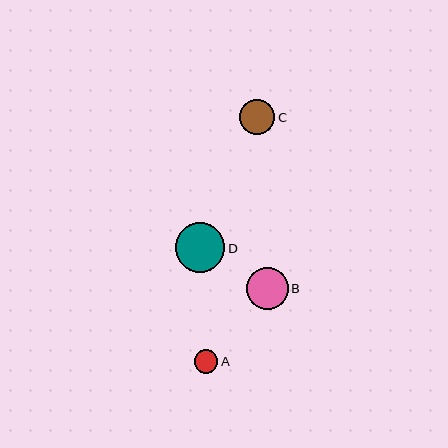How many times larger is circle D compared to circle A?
Circle D is approximately 2.1 times the size of circle A.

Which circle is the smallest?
Circle A is the smallest with a size of approximately 24 pixels.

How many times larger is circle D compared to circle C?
Circle D is approximately 1.4 times the size of circle C.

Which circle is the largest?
Circle D is the largest with a size of approximately 50 pixels.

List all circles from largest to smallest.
From largest to smallest: D, B, C, A.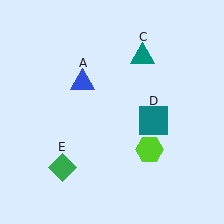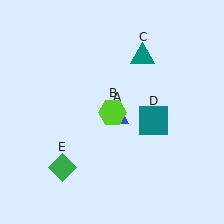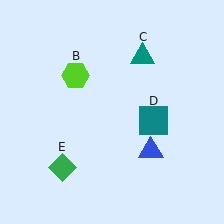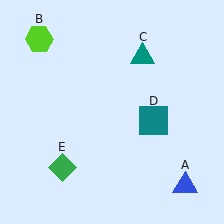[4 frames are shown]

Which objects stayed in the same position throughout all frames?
Teal triangle (object C) and teal square (object D) and green diamond (object E) remained stationary.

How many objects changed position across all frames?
2 objects changed position: blue triangle (object A), lime hexagon (object B).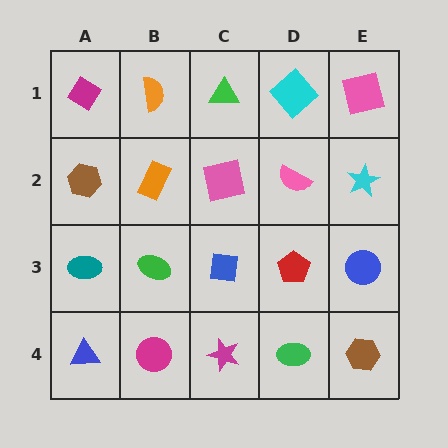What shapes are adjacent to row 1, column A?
A brown hexagon (row 2, column A), an orange semicircle (row 1, column B).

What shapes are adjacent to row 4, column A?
A teal ellipse (row 3, column A), a magenta circle (row 4, column B).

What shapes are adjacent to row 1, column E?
A cyan star (row 2, column E), a cyan diamond (row 1, column D).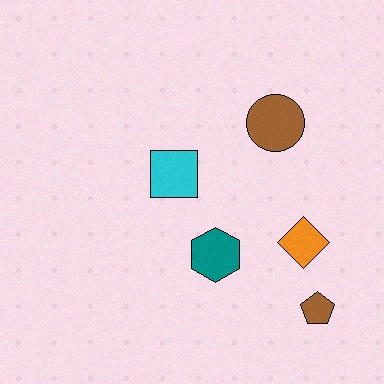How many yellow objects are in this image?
There are no yellow objects.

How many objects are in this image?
There are 5 objects.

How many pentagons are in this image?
There is 1 pentagon.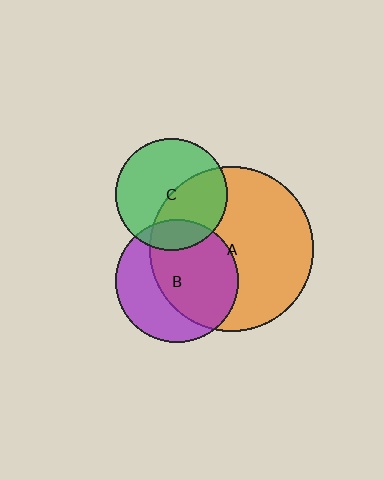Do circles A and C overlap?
Yes.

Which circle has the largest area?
Circle A (orange).